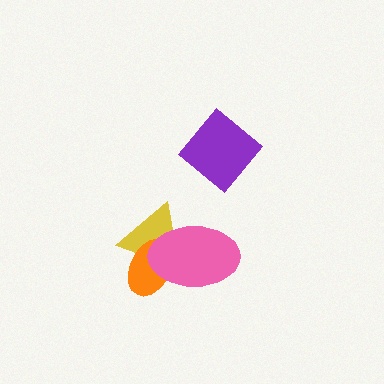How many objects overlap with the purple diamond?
0 objects overlap with the purple diamond.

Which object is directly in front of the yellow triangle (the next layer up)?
The orange ellipse is directly in front of the yellow triangle.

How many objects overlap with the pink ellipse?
2 objects overlap with the pink ellipse.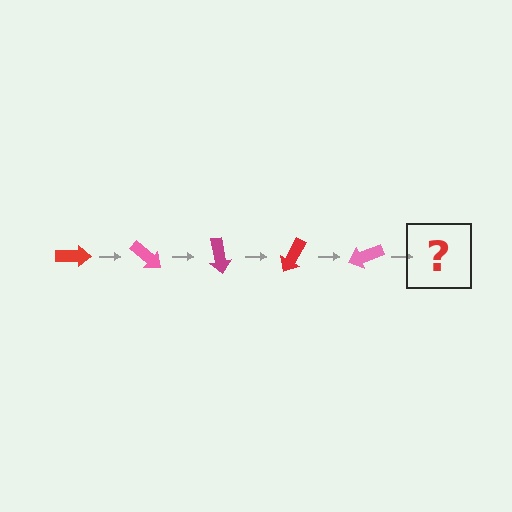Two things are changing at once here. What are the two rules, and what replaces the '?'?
The two rules are that it rotates 40 degrees each step and the color cycles through red, pink, and magenta. The '?' should be a magenta arrow, rotated 200 degrees from the start.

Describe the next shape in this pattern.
It should be a magenta arrow, rotated 200 degrees from the start.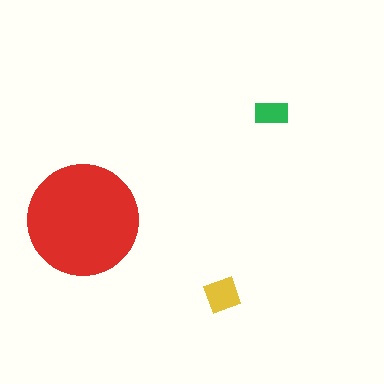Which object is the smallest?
The green rectangle.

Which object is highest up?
The green rectangle is topmost.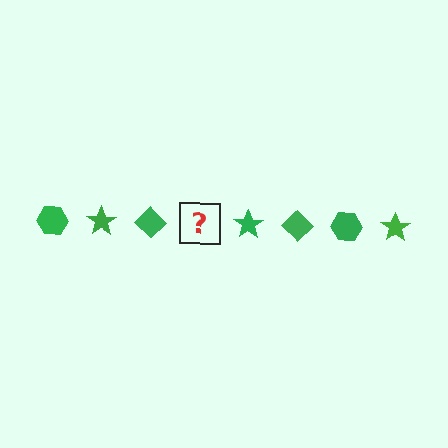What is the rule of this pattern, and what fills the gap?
The rule is that the pattern cycles through hexagon, star, diamond shapes in green. The gap should be filled with a green hexagon.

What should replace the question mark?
The question mark should be replaced with a green hexagon.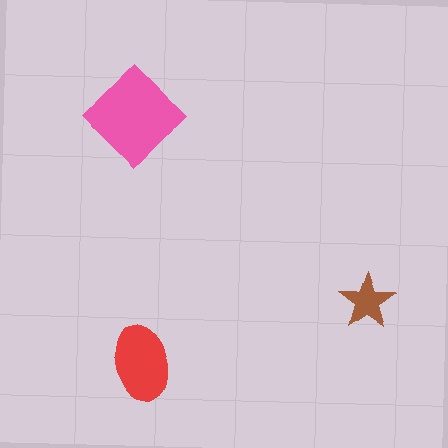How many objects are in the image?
There are 3 objects in the image.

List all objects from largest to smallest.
The pink diamond, the red ellipse, the brown star.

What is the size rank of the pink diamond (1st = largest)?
1st.